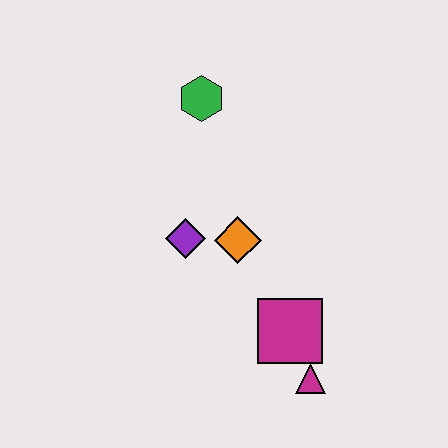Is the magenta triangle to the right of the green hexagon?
Yes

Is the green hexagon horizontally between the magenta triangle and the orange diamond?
No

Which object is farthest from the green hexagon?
The magenta triangle is farthest from the green hexagon.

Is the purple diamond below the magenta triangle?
No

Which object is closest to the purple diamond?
The orange diamond is closest to the purple diamond.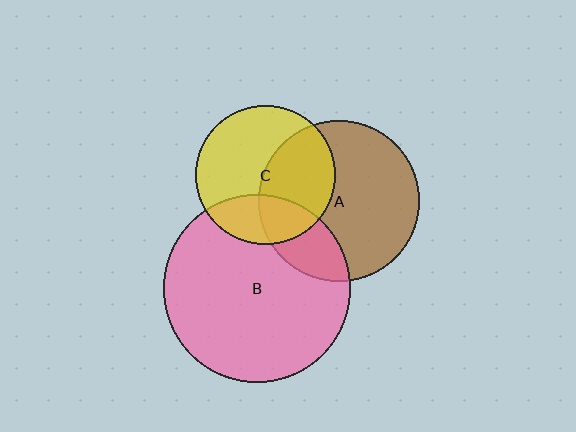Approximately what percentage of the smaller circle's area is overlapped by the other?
Approximately 25%.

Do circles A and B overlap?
Yes.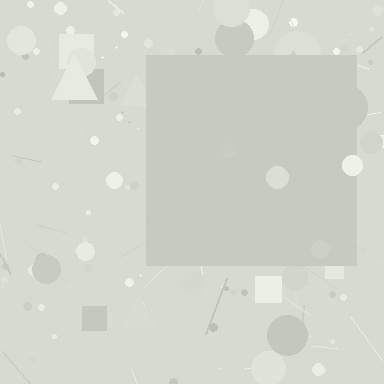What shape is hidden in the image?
A square is hidden in the image.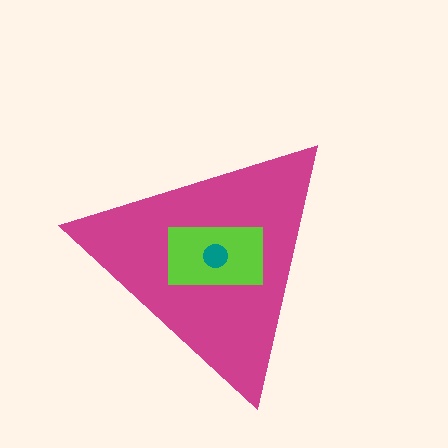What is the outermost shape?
The magenta triangle.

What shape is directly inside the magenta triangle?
The lime rectangle.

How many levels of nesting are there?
3.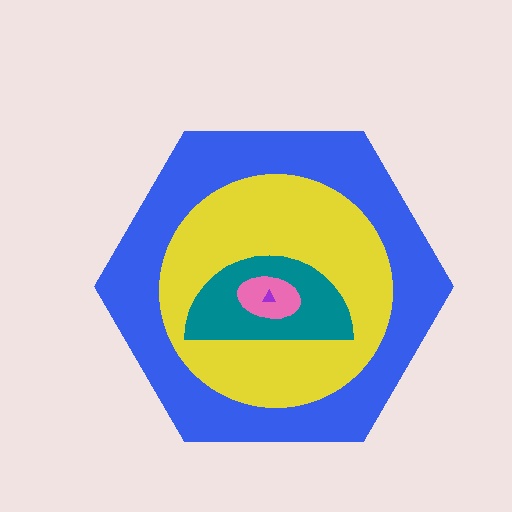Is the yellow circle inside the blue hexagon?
Yes.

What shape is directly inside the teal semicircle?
The pink ellipse.